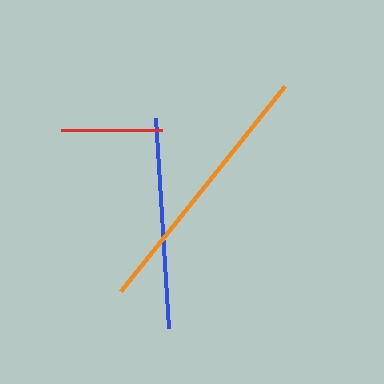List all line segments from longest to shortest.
From longest to shortest: orange, blue, red.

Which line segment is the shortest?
The red line is the shortest at approximately 101 pixels.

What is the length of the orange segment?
The orange segment is approximately 263 pixels long.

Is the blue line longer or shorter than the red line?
The blue line is longer than the red line.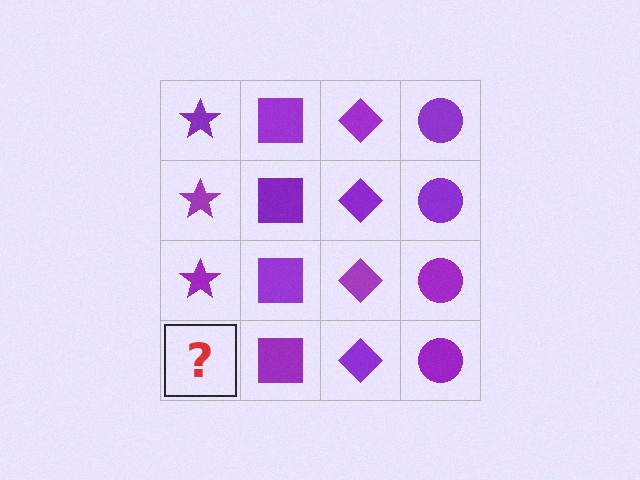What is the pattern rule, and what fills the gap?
The rule is that each column has a consistent shape. The gap should be filled with a purple star.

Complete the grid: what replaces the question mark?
The question mark should be replaced with a purple star.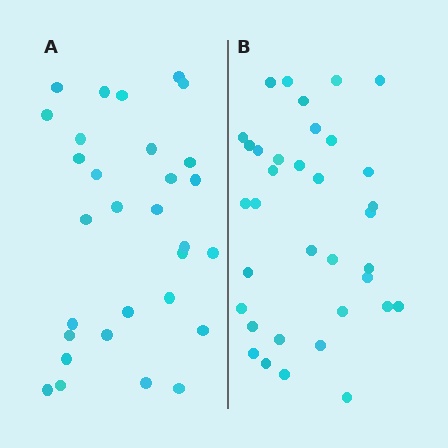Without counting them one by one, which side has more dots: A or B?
Region B (the right region) has more dots.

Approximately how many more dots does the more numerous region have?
Region B has about 5 more dots than region A.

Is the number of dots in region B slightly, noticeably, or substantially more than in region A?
Region B has only slightly more — the two regions are fairly close. The ratio is roughly 1.2 to 1.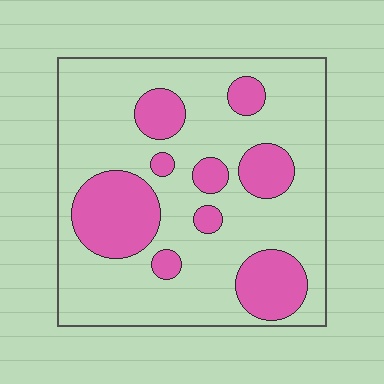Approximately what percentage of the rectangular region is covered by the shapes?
Approximately 25%.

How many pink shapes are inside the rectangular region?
9.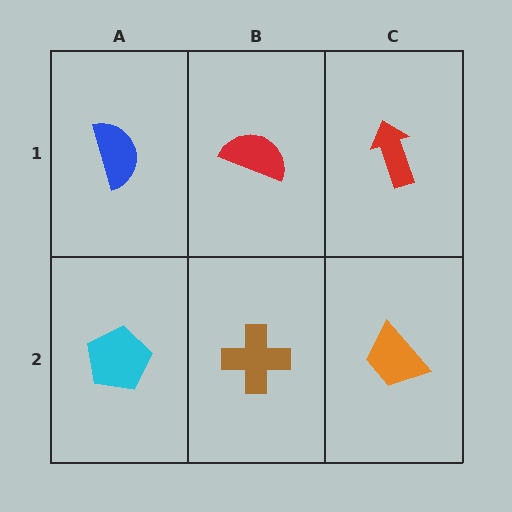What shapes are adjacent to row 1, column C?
An orange trapezoid (row 2, column C), a red semicircle (row 1, column B).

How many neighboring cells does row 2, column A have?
2.